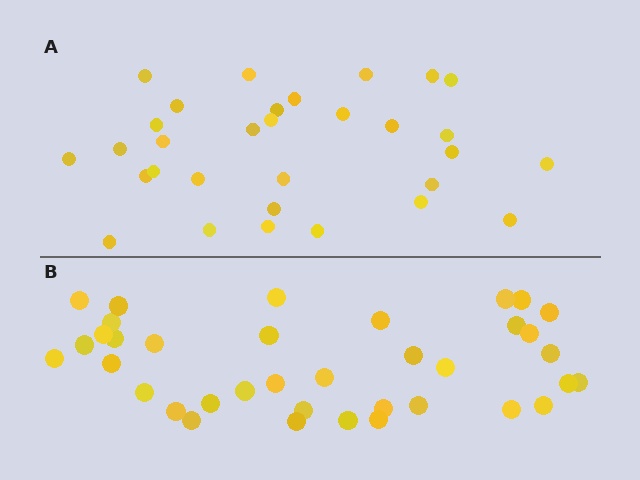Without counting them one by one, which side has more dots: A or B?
Region B (the bottom region) has more dots.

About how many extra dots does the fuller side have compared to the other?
Region B has about 6 more dots than region A.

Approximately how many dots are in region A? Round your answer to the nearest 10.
About 30 dots. (The exact count is 31, which rounds to 30.)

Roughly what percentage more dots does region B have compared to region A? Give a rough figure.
About 20% more.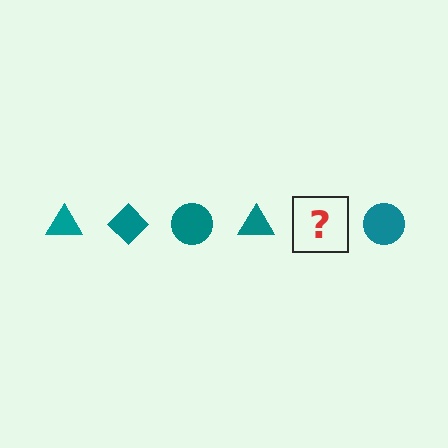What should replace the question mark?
The question mark should be replaced with a teal diamond.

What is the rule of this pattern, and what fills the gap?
The rule is that the pattern cycles through triangle, diamond, circle shapes in teal. The gap should be filled with a teal diamond.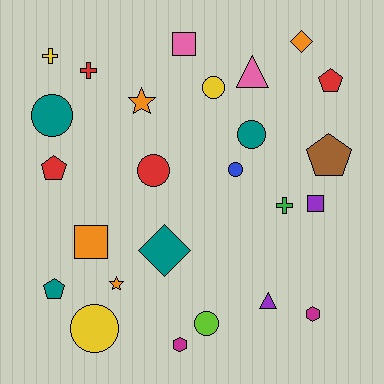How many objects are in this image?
There are 25 objects.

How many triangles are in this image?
There are 2 triangles.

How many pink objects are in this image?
There are 2 pink objects.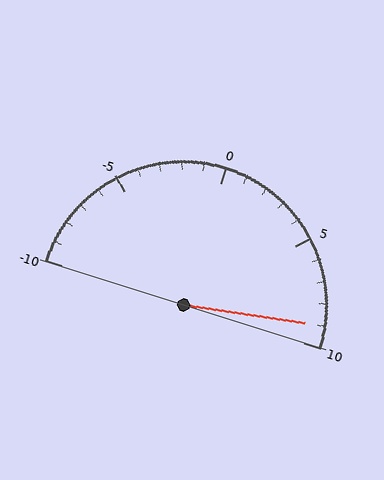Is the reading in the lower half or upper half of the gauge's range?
The reading is in the upper half of the range (-10 to 10).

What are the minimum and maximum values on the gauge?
The gauge ranges from -10 to 10.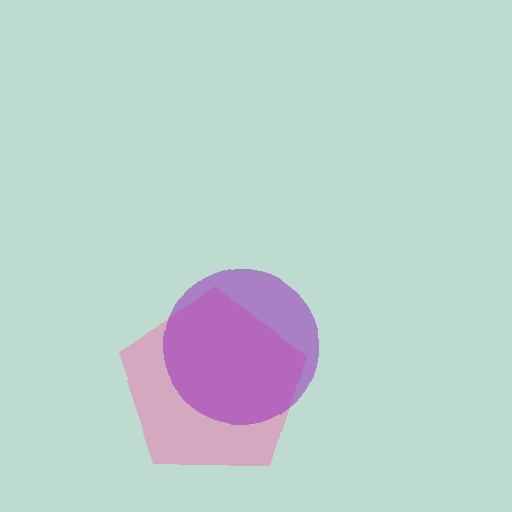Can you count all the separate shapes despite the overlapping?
Yes, there are 2 separate shapes.